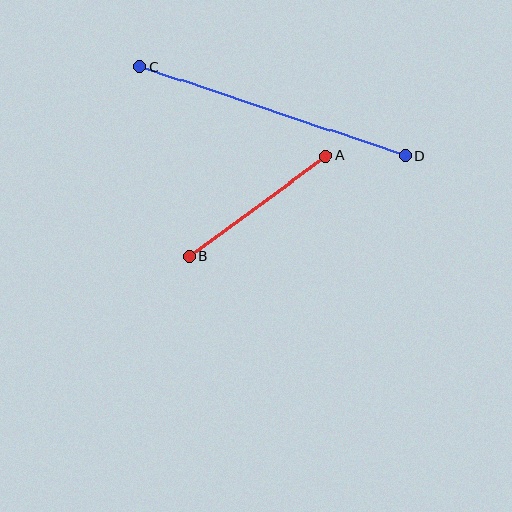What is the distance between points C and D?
The distance is approximately 281 pixels.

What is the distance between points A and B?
The distance is approximately 170 pixels.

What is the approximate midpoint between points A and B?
The midpoint is at approximately (258, 206) pixels.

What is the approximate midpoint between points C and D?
The midpoint is at approximately (272, 111) pixels.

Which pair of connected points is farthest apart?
Points C and D are farthest apart.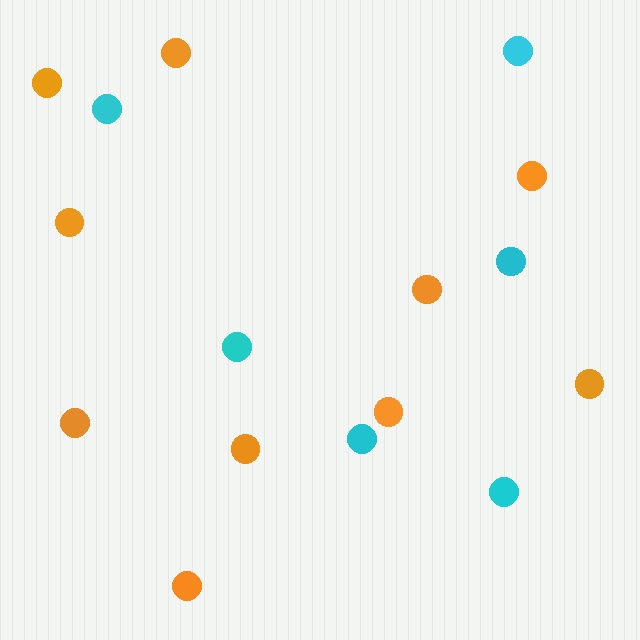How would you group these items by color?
There are 2 groups: one group of cyan circles (6) and one group of orange circles (10).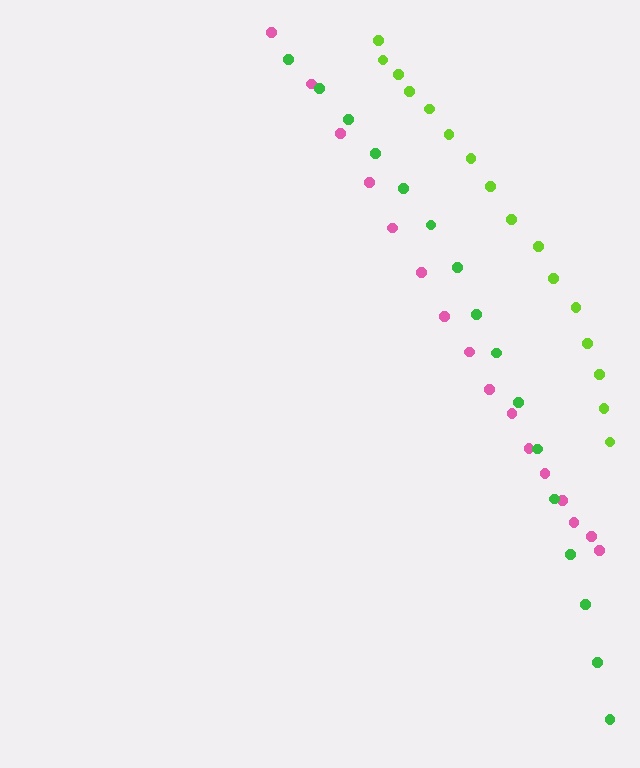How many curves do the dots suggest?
There are 3 distinct paths.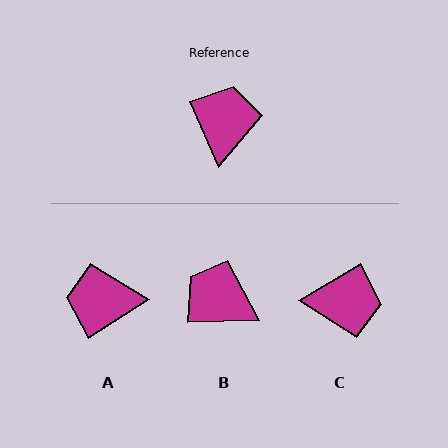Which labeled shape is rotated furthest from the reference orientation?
A, about 99 degrees away.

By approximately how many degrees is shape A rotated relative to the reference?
Approximately 99 degrees counter-clockwise.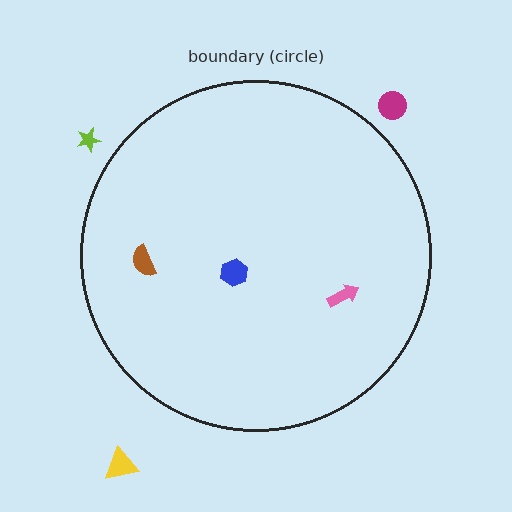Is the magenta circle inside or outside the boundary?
Outside.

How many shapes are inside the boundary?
3 inside, 3 outside.